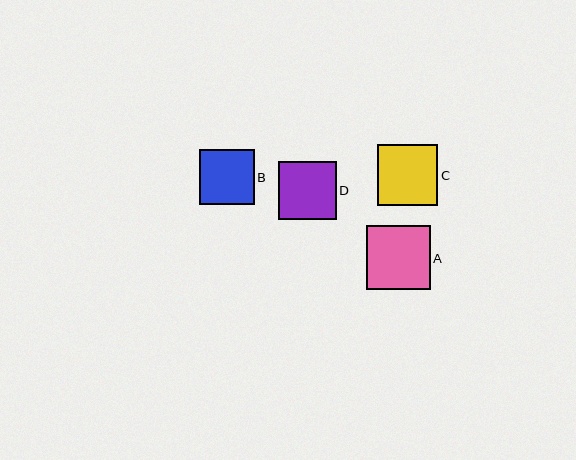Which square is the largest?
Square A is the largest with a size of approximately 64 pixels.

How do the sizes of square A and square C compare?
Square A and square C are approximately the same size.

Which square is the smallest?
Square B is the smallest with a size of approximately 55 pixels.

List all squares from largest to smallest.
From largest to smallest: A, C, D, B.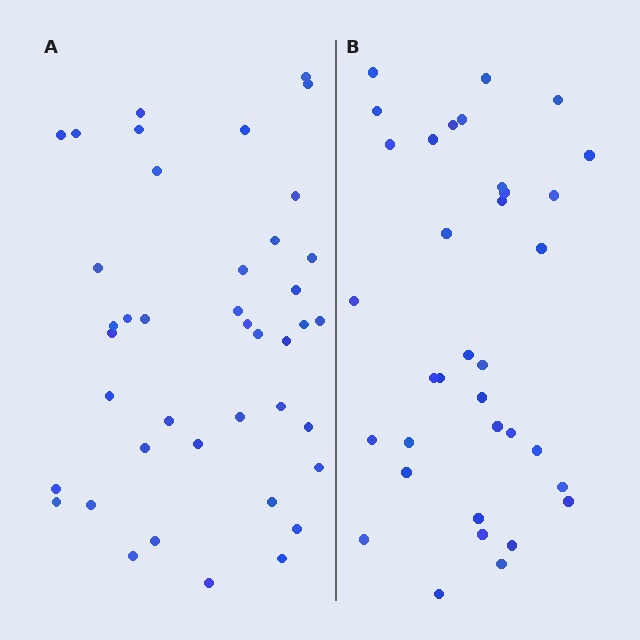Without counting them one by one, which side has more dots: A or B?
Region A (the left region) has more dots.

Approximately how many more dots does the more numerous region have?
Region A has about 6 more dots than region B.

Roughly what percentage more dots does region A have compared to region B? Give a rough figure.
About 15% more.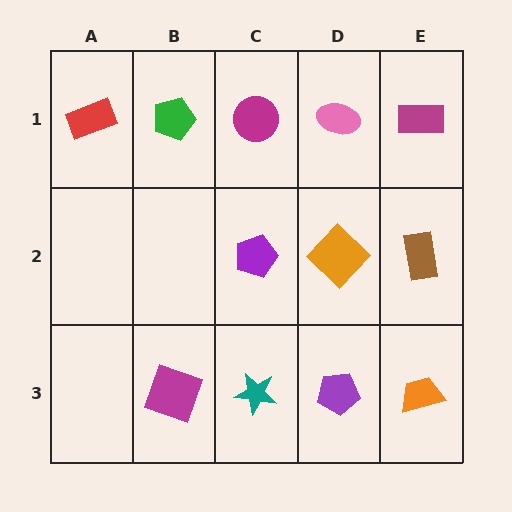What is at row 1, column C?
A magenta circle.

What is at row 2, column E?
A brown rectangle.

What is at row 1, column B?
A green pentagon.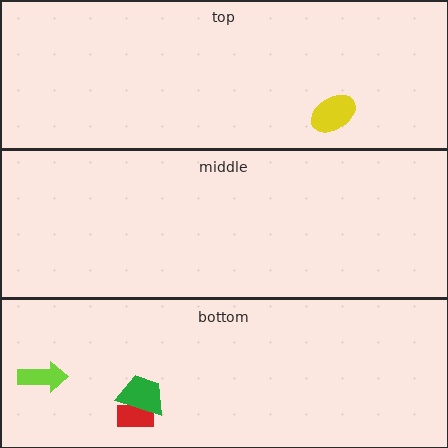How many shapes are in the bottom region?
3.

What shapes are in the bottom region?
The red rectangle, the green trapezoid, the lime arrow.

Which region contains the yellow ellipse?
The top region.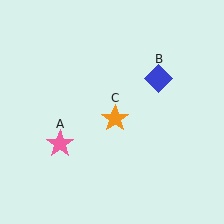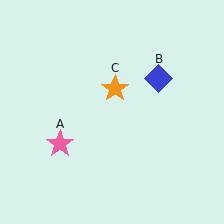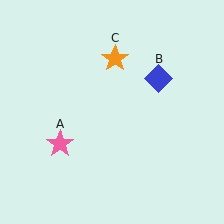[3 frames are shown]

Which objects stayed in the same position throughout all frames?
Pink star (object A) and blue diamond (object B) remained stationary.